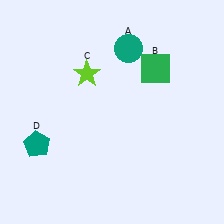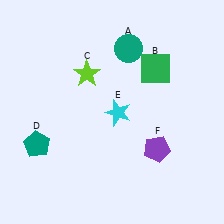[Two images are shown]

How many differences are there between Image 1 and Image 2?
There are 2 differences between the two images.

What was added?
A cyan star (E), a purple pentagon (F) were added in Image 2.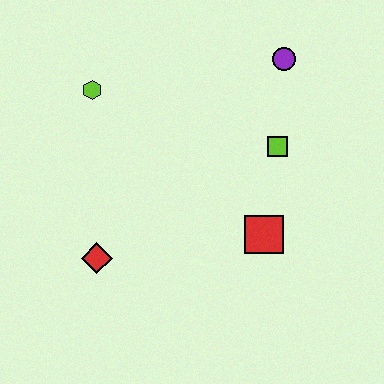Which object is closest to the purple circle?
The lime square is closest to the purple circle.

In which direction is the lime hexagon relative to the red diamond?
The lime hexagon is above the red diamond.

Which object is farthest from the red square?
The lime hexagon is farthest from the red square.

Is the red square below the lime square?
Yes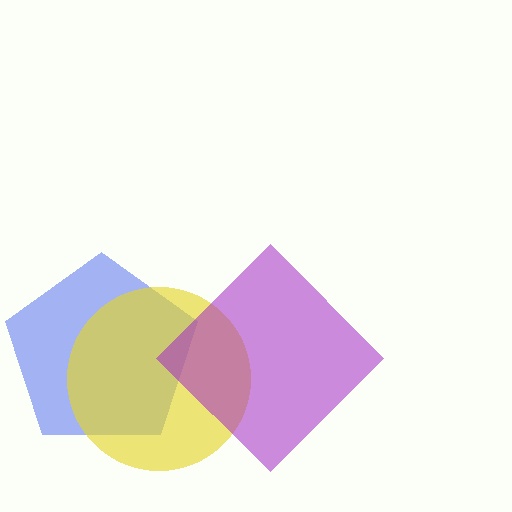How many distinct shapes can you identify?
There are 3 distinct shapes: a blue pentagon, a yellow circle, a purple diamond.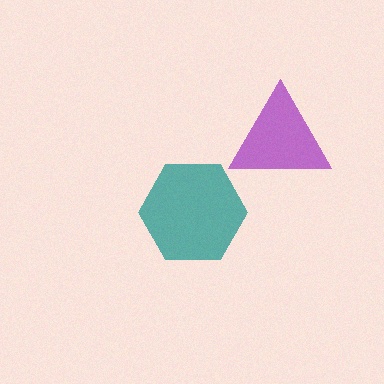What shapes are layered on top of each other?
The layered shapes are: a purple triangle, a teal hexagon.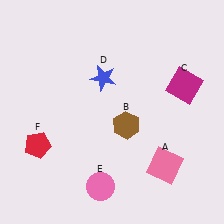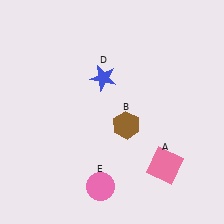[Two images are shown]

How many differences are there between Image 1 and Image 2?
There are 2 differences between the two images.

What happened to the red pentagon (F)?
The red pentagon (F) was removed in Image 2. It was in the bottom-left area of Image 1.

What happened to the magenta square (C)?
The magenta square (C) was removed in Image 2. It was in the top-right area of Image 1.